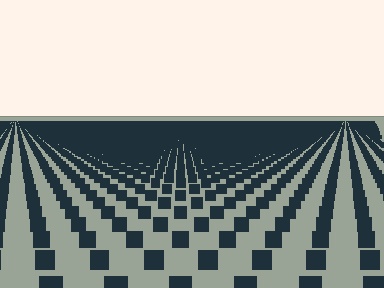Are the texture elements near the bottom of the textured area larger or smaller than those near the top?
Larger. Near the bottom, elements are closer to the viewer and appear at a bigger on-screen size.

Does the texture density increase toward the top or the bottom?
Density increases toward the top.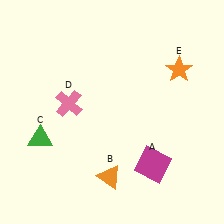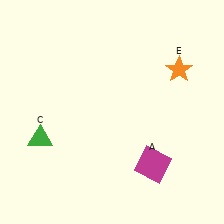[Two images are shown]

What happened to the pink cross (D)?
The pink cross (D) was removed in Image 2. It was in the top-left area of Image 1.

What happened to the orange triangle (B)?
The orange triangle (B) was removed in Image 2. It was in the bottom-left area of Image 1.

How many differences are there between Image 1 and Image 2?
There are 2 differences between the two images.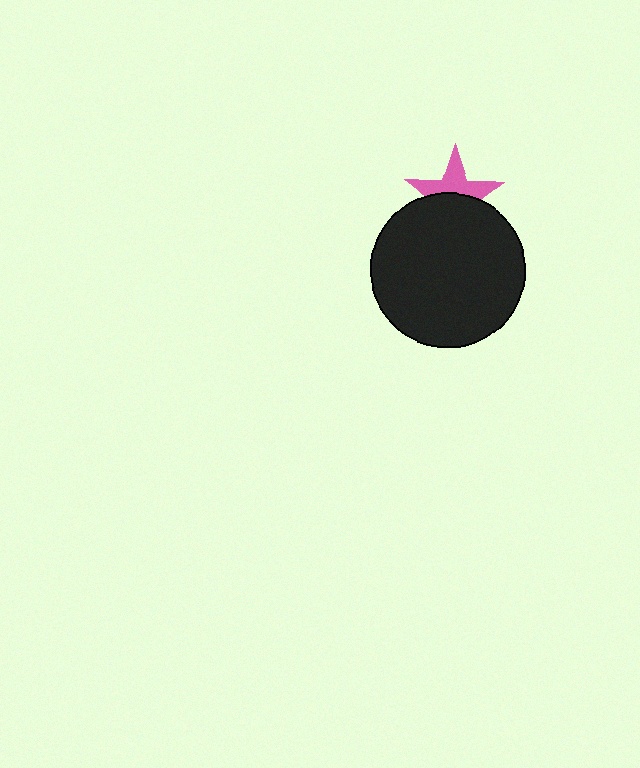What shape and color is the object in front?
The object in front is a black circle.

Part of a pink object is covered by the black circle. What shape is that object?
It is a star.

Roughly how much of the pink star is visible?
About half of it is visible (roughly 49%).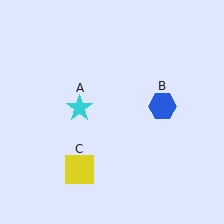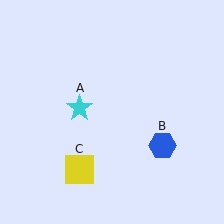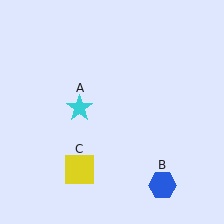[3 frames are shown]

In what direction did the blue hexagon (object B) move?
The blue hexagon (object B) moved down.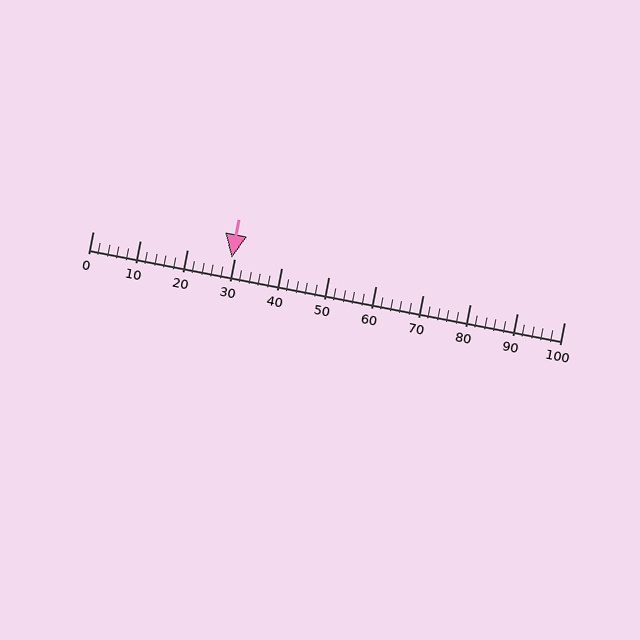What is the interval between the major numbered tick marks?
The major tick marks are spaced 10 units apart.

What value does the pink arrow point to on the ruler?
The pink arrow points to approximately 30.